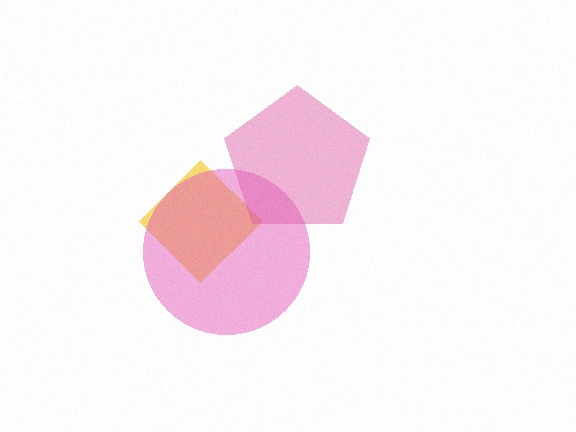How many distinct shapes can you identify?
There are 3 distinct shapes: a yellow diamond, a magenta pentagon, a pink circle.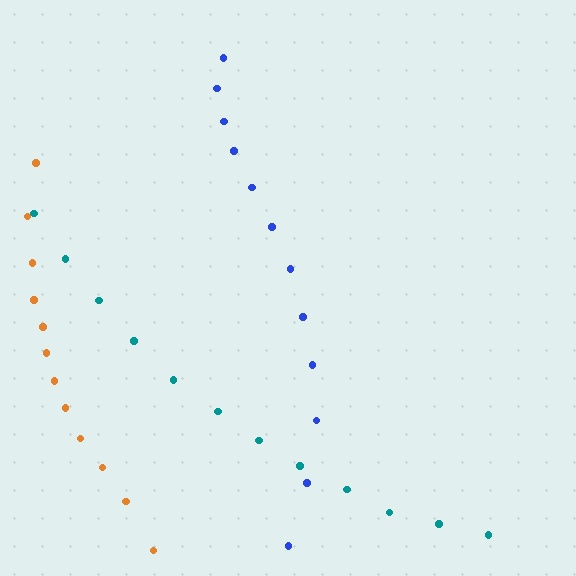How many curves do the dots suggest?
There are 3 distinct paths.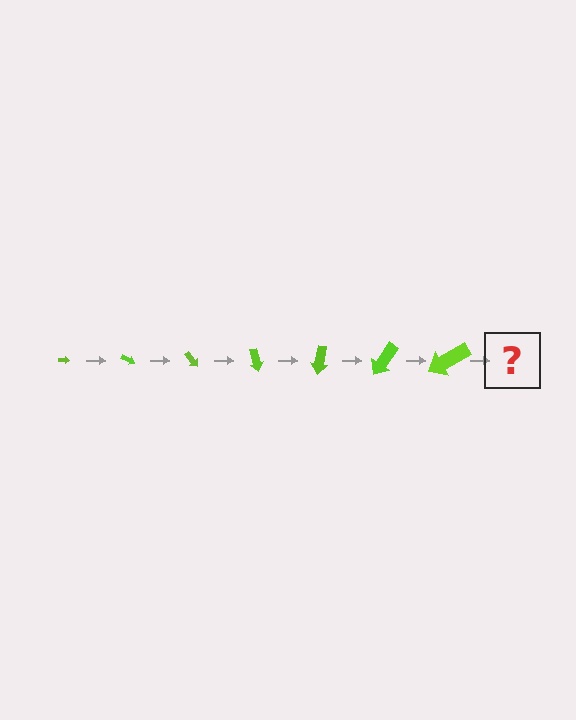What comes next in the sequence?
The next element should be an arrow, larger than the previous one and rotated 175 degrees from the start.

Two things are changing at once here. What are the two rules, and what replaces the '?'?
The two rules are that the arrow grows larger each step and it rotates 25 degrees each step. The '?' should be an arrow, larger than the previous one and rotated 175 degrees from the start.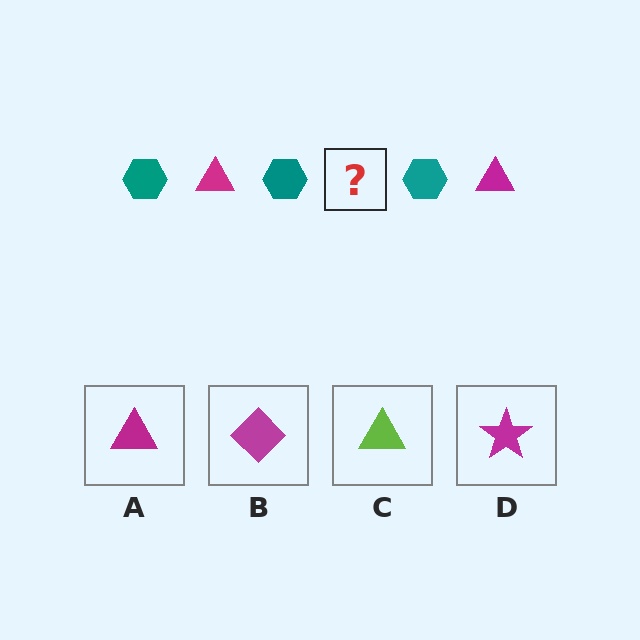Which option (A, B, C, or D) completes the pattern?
A.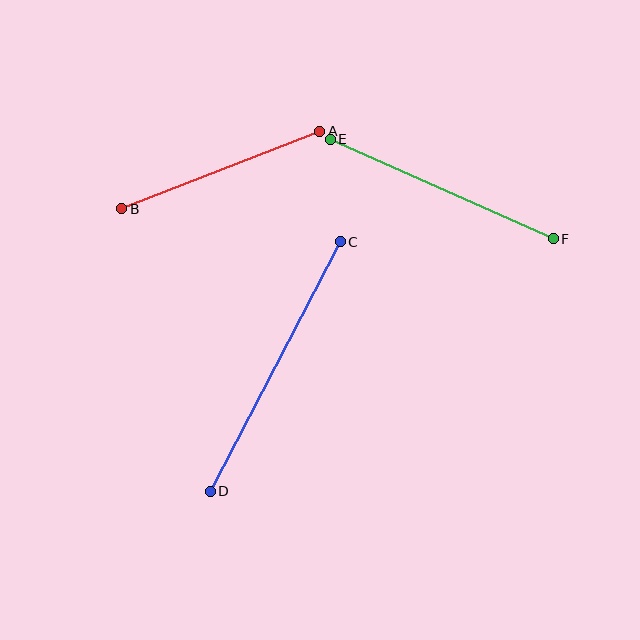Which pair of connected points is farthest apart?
Points C and D are farthest apart.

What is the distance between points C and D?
The distance is approximately 281 pixels.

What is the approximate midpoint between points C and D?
The midpoint is at approximately (275, 367) pixels.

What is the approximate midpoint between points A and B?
The midpoint is at approximately (221, 170) pixels.